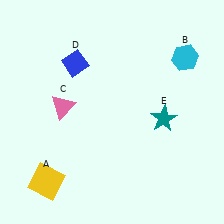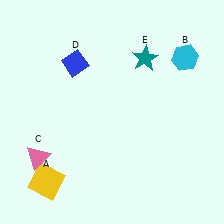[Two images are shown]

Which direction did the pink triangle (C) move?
The pink triangle (C) moved down.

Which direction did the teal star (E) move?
The teal star (E) moved up.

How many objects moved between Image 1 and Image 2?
2 objects moved between the two images.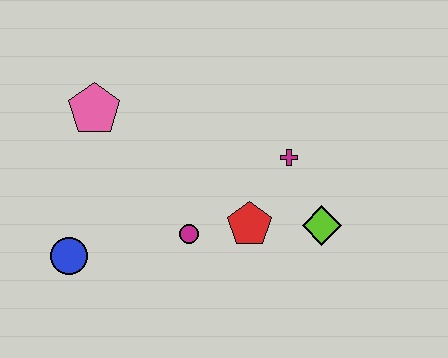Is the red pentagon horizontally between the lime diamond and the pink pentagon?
Yes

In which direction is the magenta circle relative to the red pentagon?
The magenta circle is to the left of the red pentagon.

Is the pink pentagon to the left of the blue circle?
No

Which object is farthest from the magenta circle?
The pink pentagon is farthest from the magenta circle.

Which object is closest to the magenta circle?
The red pentagon is closest to the magenta circle.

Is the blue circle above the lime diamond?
No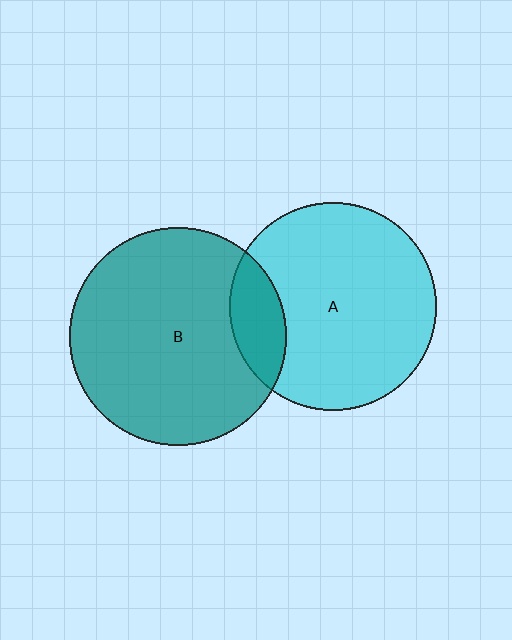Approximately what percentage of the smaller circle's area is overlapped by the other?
Approximately 15%.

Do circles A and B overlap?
Yes.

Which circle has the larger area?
Circle B (teal).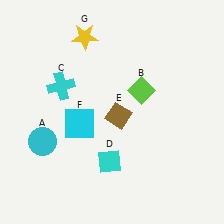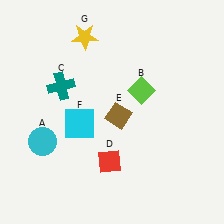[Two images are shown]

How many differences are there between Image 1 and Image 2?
There are 2 differences between the two images.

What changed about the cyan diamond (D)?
In Image 1, D is cyan. In Image 2, it changed to red.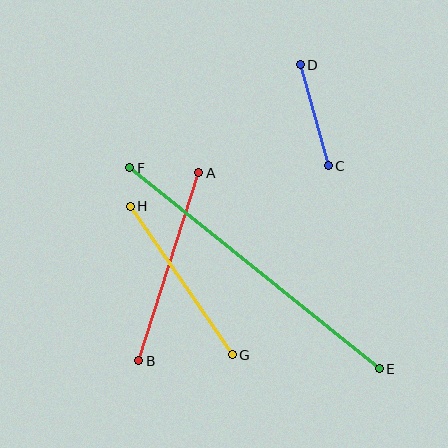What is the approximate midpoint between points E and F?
The midpoint is at approximately (254, 268) pixels.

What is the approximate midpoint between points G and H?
The midpoint is at approximately (181, 280) pixels.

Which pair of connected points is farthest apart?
Points E and F are farthest apart.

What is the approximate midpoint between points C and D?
The midpoint is at approximately (314, 115) pixels.